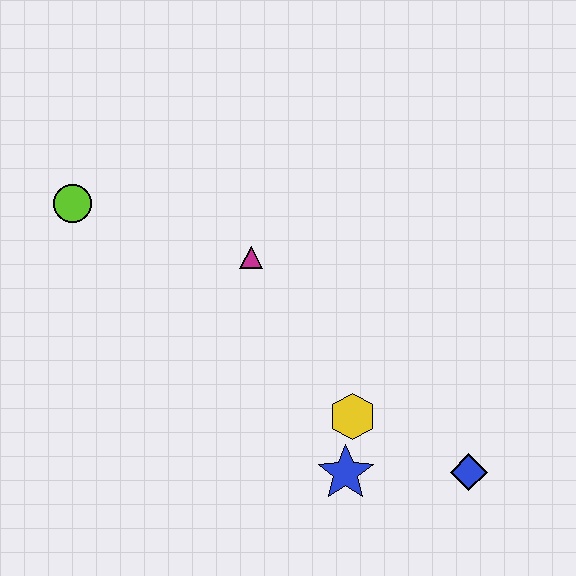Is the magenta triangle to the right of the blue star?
No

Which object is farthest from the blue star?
The lime circle is farthest from the blue star.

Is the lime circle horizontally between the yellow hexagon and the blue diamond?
No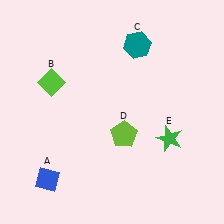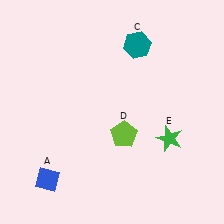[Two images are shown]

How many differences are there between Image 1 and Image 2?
There is 1 difference between the two images.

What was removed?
The lime diamond (B) was removed in Image 2.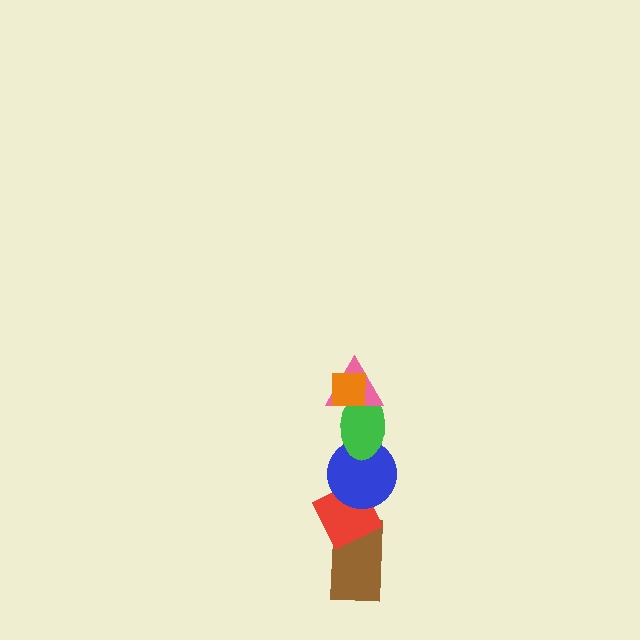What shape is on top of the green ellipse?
The pink triangle is on top of the green ellipse.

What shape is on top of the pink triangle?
The orange square is on top of the pink triangle.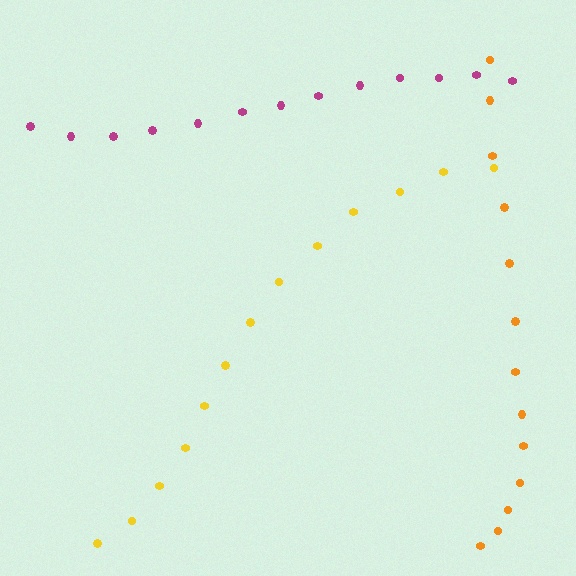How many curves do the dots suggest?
There are 3 distinct paths.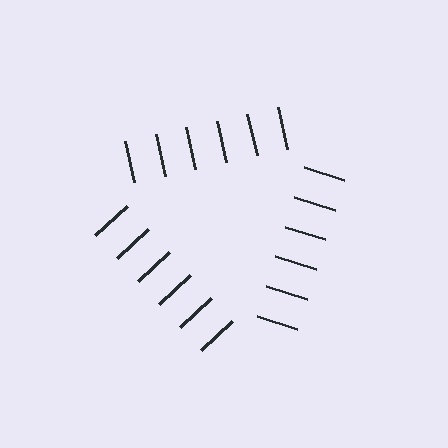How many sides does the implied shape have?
3 sides — the line-ends trace a triangle.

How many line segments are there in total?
18 — 6 along each of the 3 edges.